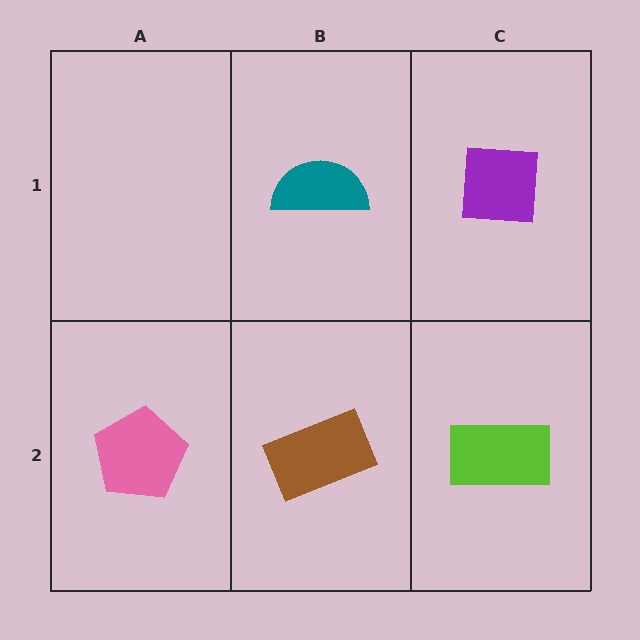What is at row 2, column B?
A brown rectangle.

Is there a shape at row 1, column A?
No, that cell is empty.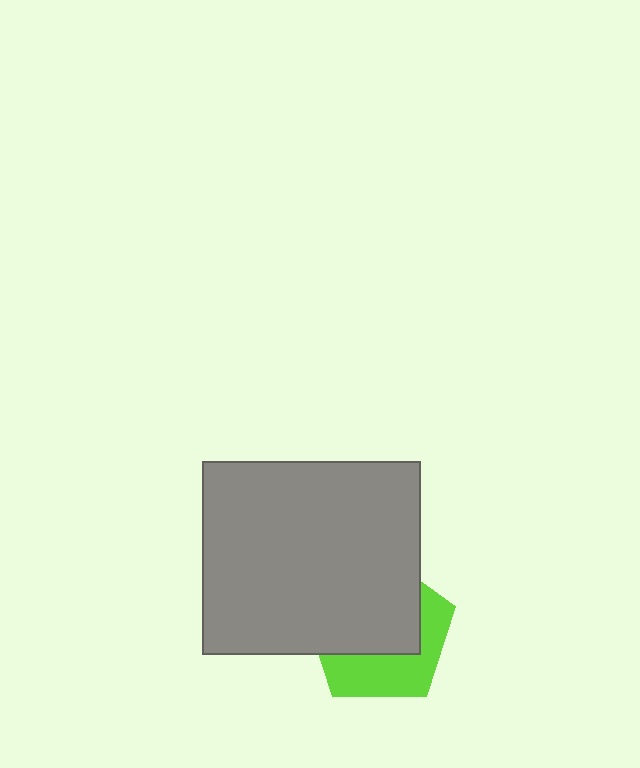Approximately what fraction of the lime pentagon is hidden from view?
Roughly 60% of the lime pentagon is hidden behind the gray rectangle.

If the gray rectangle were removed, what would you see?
You would see the complete lime pentagon.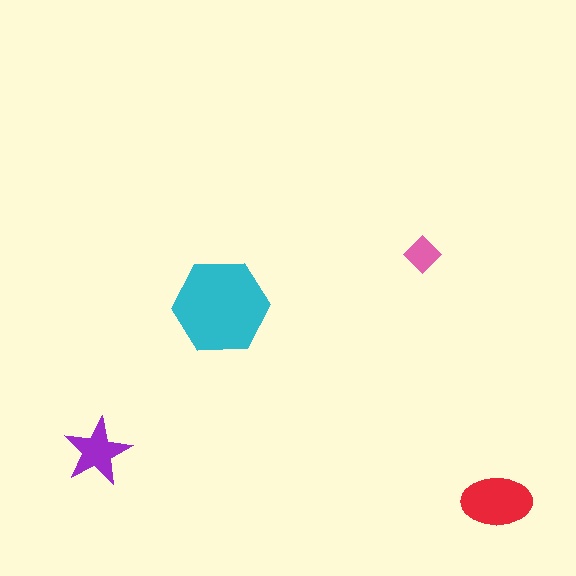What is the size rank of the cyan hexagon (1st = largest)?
1st.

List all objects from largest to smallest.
The cyan hexagon, the red ellipse, the purple star, the pink diamond.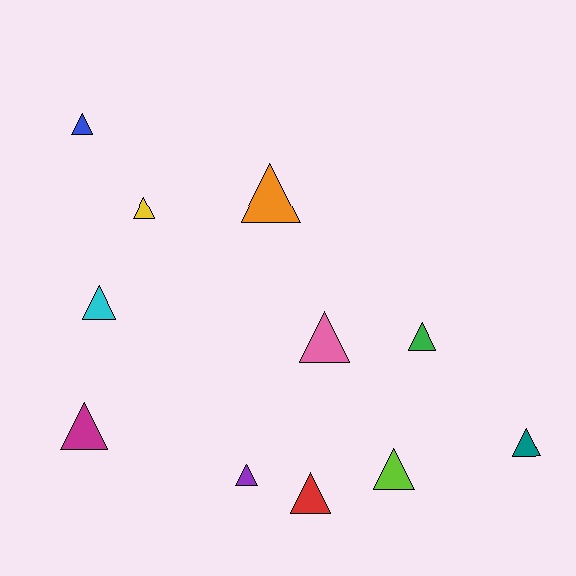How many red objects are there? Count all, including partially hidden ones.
There is 1 red object.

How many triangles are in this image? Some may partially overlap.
There are 11 triangles.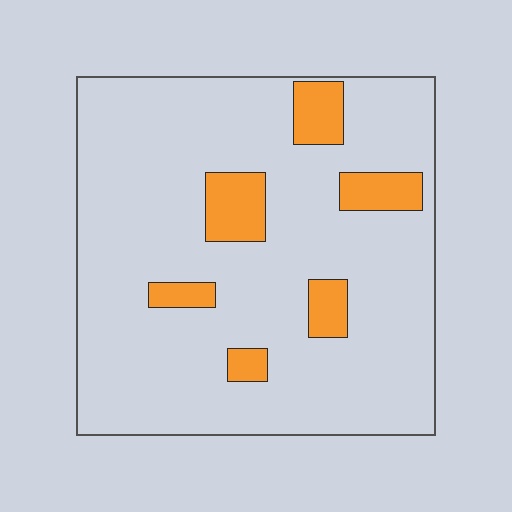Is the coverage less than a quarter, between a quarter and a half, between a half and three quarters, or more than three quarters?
Less than a quarter.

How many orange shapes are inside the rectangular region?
6.